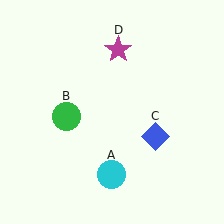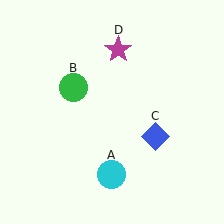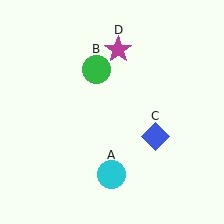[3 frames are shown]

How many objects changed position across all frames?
1 object changed position: green circle (object B).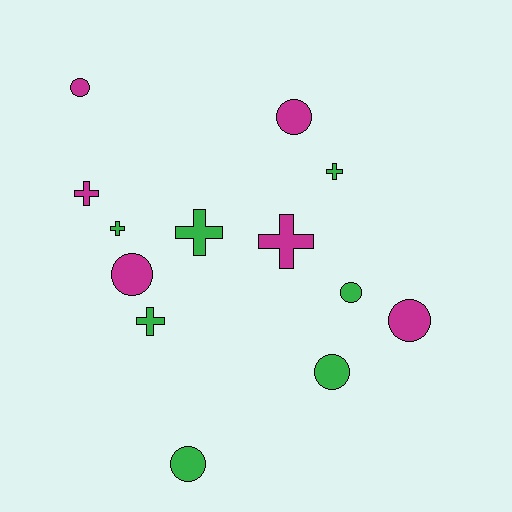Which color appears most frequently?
Green, with 7 objects.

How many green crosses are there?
There are 4 green crosses.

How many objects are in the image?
There are 13 objects.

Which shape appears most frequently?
Circle, with 7 objects.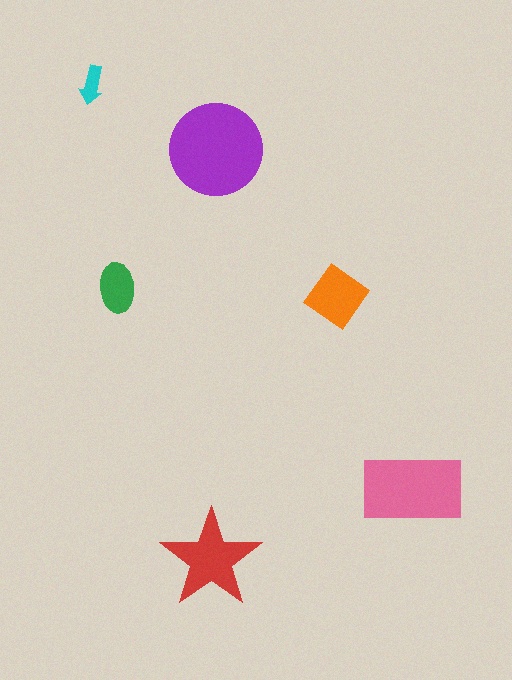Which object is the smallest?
The cyan arrow.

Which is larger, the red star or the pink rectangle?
The pink rectangle.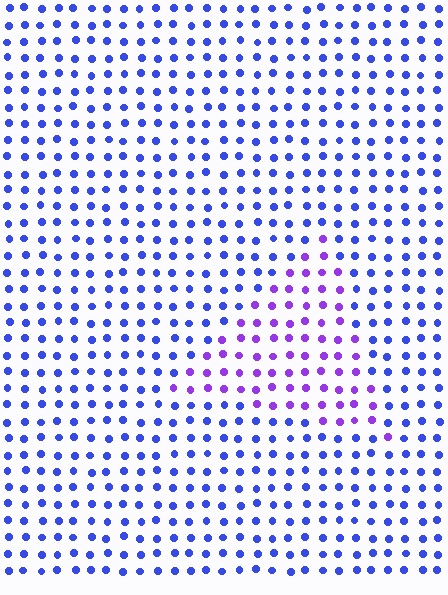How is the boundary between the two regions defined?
The boundary is defined purely by a slight shift in hue (about 40 degrees). Spacing, size, and orientation are identical on both sides.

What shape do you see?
I see a triangle.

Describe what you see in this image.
The image is filled with small blue elements in a uniform arrangement. A triangle-shaped region is visible where the elements are tinted to a slightly different hue, forming a subtle color boundary.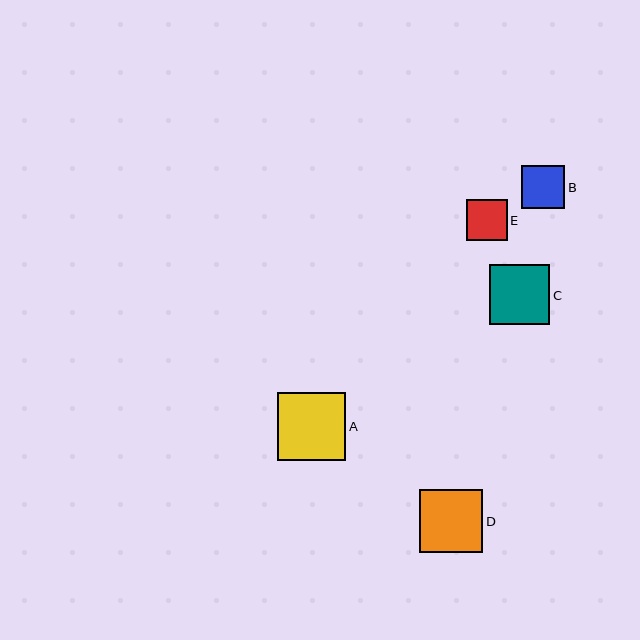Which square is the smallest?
Square E is the smallest with a size of approximately 41 pixels.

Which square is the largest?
Square A is the largest with a size of approximately 68 pixels.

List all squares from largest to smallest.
From largest to smallest: A, D, C, B, E.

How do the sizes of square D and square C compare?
Square D and square C are approximately the same size.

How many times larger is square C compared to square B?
Square C is approximately 1.4 times the size of square B.